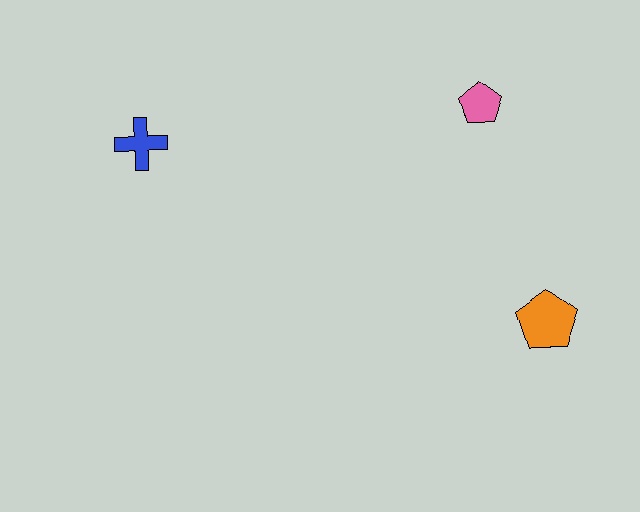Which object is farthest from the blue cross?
The orange pentagon is farthest from the blue cross.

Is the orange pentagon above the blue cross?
No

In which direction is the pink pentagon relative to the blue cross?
The pink pentagon is to the right of the blue cross.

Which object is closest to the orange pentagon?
The pink pentagon is closest to the orange pentagon.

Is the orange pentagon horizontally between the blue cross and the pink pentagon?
No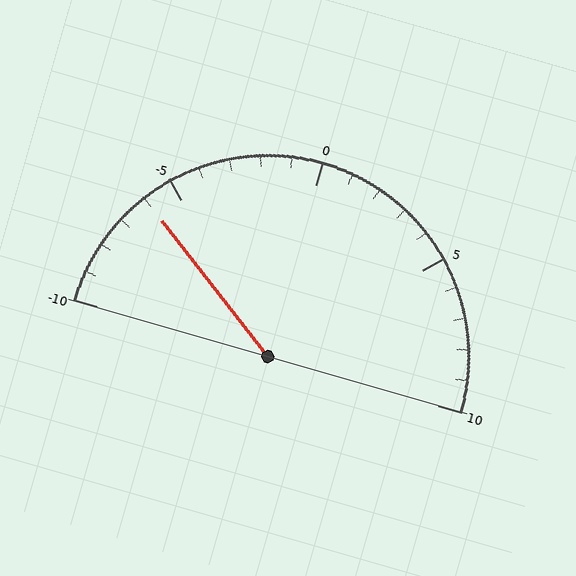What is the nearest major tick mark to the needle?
The nearest major tick mark is -5.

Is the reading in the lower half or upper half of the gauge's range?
The reading is in the lower half of the range (-10 to 10).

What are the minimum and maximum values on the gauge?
The gauge ranges from -10 to 10.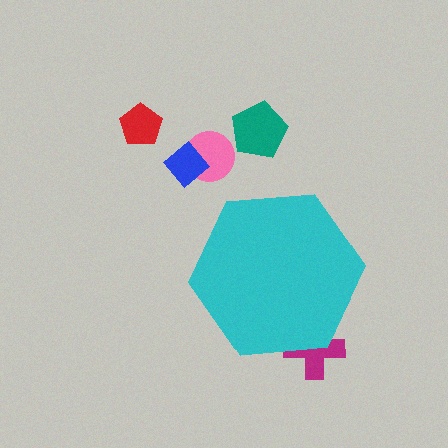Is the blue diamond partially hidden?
No, the blue diamond is fully visible.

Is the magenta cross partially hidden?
Yes, the magenta cross is partially hidden behind the cyan hexagon.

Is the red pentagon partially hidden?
No, the red pentagon is fully visible.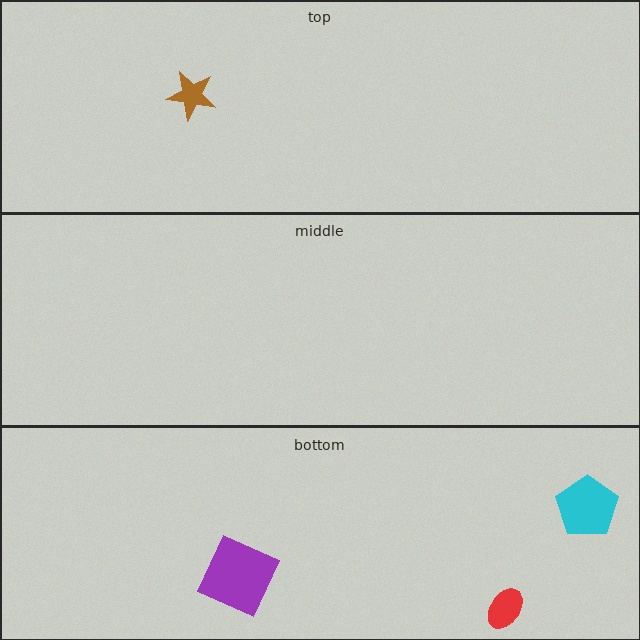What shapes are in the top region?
The brown star.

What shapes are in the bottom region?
The cyan pentagon, the purple square, the red ellipse.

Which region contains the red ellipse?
The bottom region.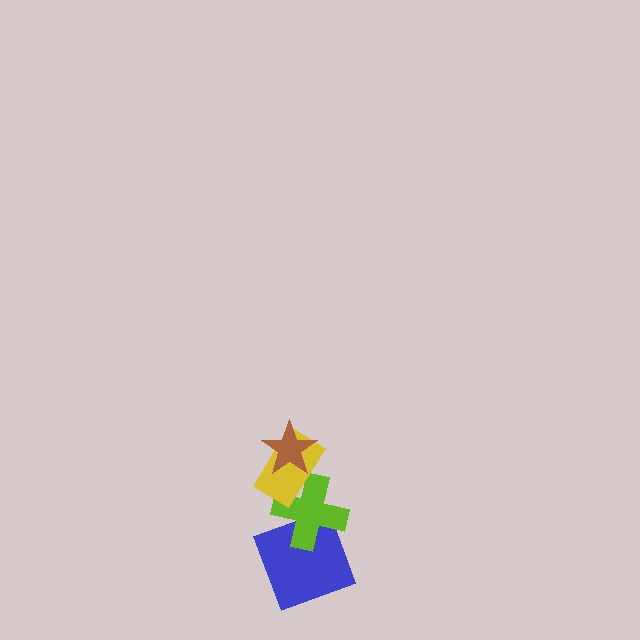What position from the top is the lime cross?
The lime cross is 3rd from the top.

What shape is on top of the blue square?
The lime cross is on top of the blue square.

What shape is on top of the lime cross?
The yellow rectangle is on top of the lime cross.